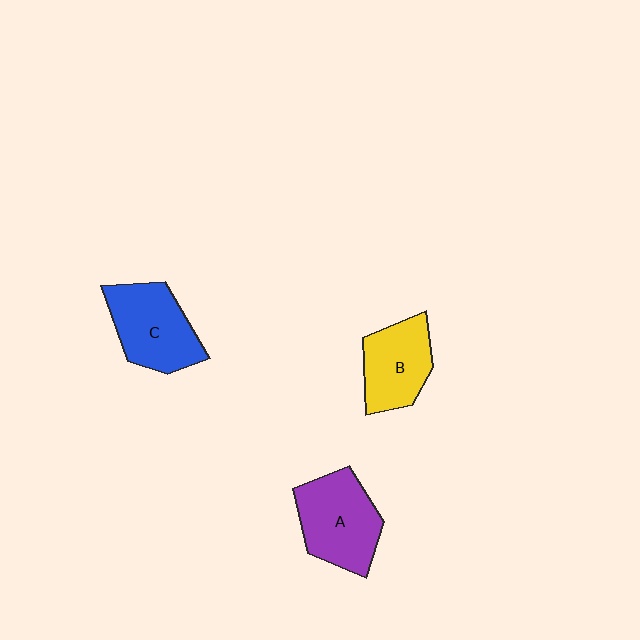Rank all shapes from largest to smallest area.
From largest to smallest: A (purple), C (blue), B (yellow).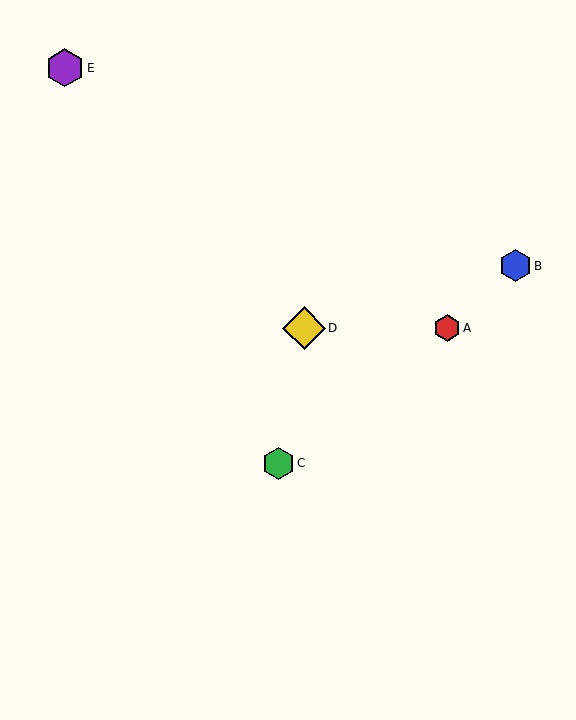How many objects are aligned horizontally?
2 objects (A, D) are aligned horizontally.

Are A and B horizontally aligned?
No, A is at y≈328 and B is at y≈266.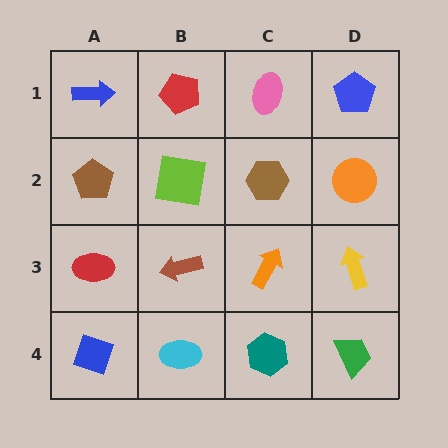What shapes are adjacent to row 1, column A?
A brown pentagon (row 2, column A), a red pentagon (row 1, column B).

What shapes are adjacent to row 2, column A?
A blue arrow (row 1, column A), a red ellipse (row 3, column A), a lime square (row 2, column B).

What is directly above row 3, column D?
An orange circle.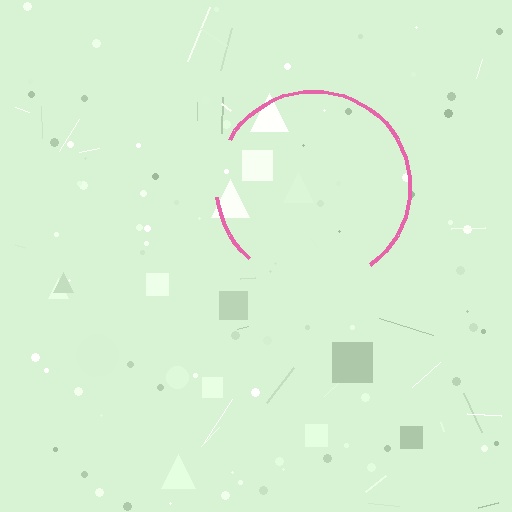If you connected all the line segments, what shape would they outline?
They would outline a circle.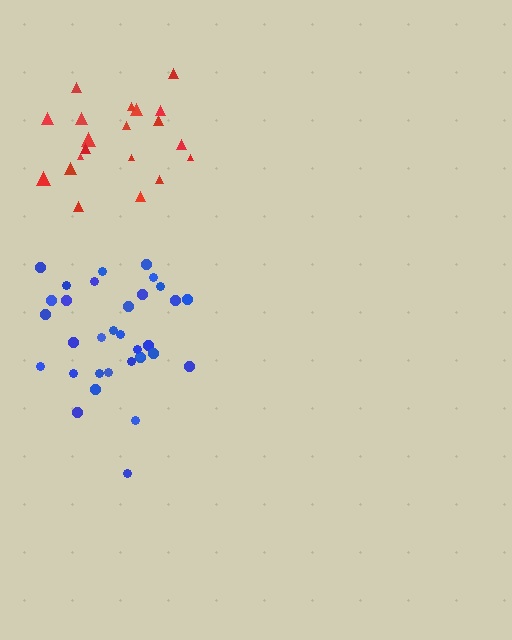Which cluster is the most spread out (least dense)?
Red.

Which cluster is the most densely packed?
Blue.